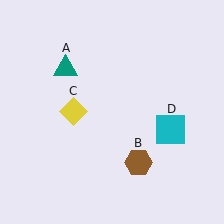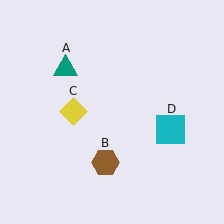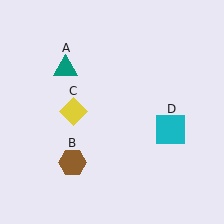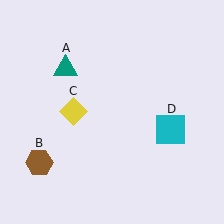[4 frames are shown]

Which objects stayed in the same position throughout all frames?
Teal triangle (object A) and yellow diamond (object C) and cyan square (object D) remained stationary.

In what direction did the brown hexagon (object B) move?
The brown hexagon (object B) moved left.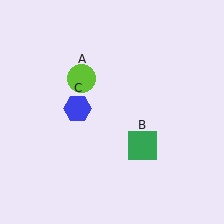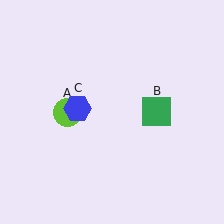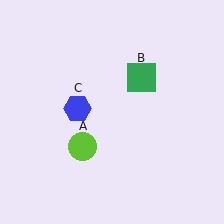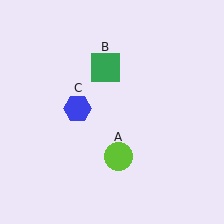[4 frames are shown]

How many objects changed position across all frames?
2 objects changed position: lime circle (object A), green square (object B).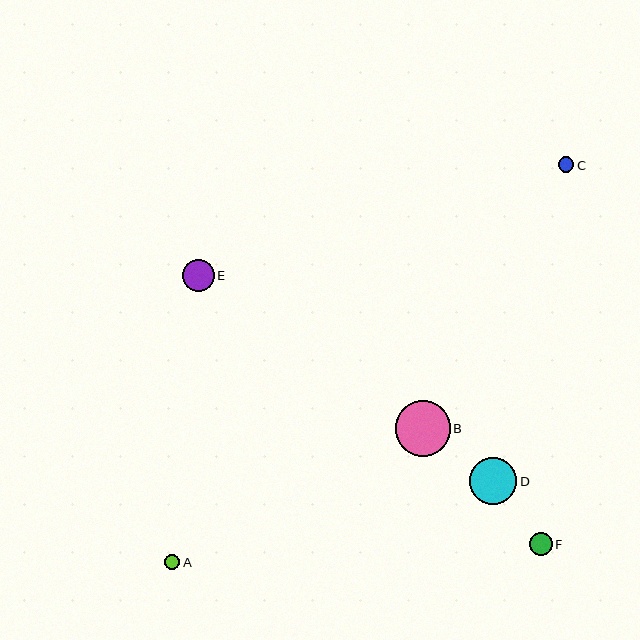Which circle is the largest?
Circle B is the largest with a size of approximately 55 pixels.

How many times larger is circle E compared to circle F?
Circle E is approximately 1.4 times the size of circle F.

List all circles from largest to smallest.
From largest to smallest: B, D, E, F, C, A.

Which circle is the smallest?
Circle A is the smallest with a size of approximately 15 pixels.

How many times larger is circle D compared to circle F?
Circle D is approximately 2.0 times the size of circle F.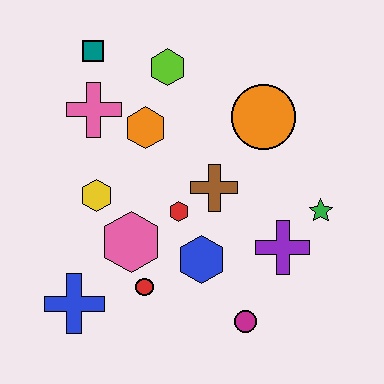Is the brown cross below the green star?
No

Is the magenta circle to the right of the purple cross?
No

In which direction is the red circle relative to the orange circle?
The red circle is below the orange circle.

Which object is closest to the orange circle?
The brown cross is closest to the orange circle.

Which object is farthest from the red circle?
The teal square is farthest from the red circle.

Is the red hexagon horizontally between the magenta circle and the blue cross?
Yes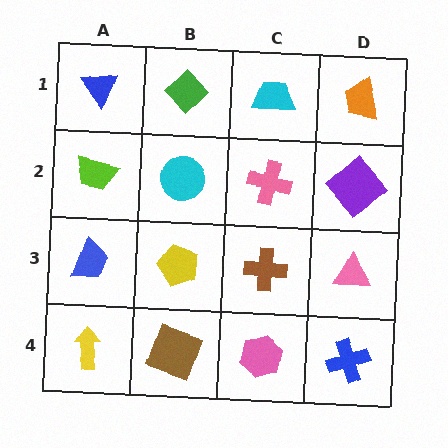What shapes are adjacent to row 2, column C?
A cyan trapezoid (row 1, column C), a brown cross (row 3, column C), a cyan circle (row 2, column B), a purple diamond (row 2, column D).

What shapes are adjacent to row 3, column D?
A purple diamond (row 2, column D), a blue cross (row 4, column D), a brown cross (row 3, column C).